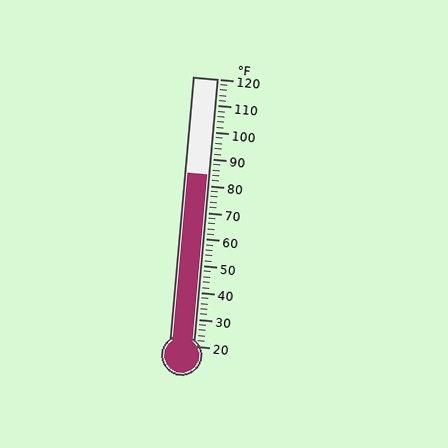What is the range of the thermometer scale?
The thermometer scale ranges from 20°F to 120°F.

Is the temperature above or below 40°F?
The temperature is above 40°F.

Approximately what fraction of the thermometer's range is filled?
The thermometer is filled to approximately 65% of its range.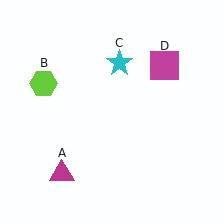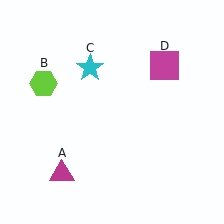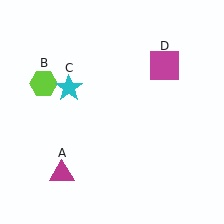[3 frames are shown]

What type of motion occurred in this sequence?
The cyan star (object C) rotated counterclockwise around the center of the scene.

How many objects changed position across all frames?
1 object changed position: cyan star (object C).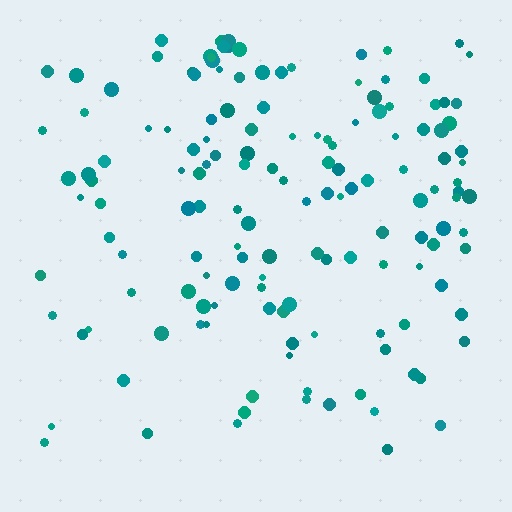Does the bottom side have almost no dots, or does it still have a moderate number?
Still a moderate number, just noticeably fewer than the top.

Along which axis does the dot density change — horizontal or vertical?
Vertical.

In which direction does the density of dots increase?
From bottom to top, with the top side densest.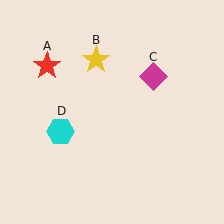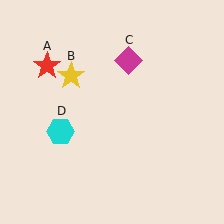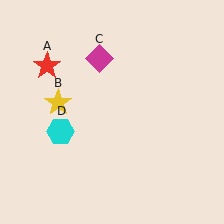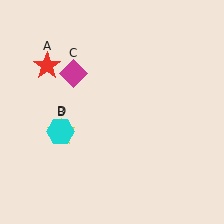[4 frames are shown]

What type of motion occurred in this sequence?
The yellow star (object B), magenta diamond (object C) rotated counterclockwise around the center of the scene.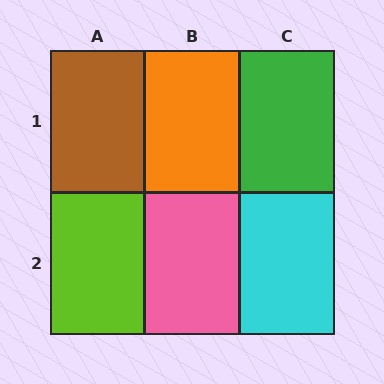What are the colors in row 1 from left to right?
Brown, orange, green.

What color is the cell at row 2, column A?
Lime.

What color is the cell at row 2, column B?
Pink.